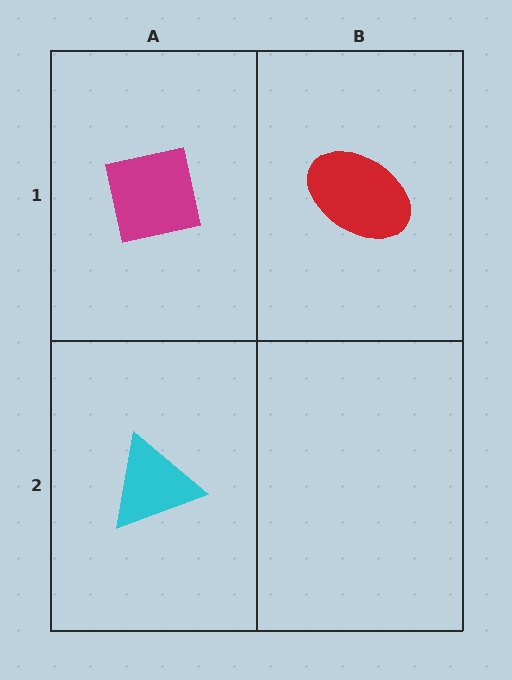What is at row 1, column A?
A magenta square.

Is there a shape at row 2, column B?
No, that cell is empty.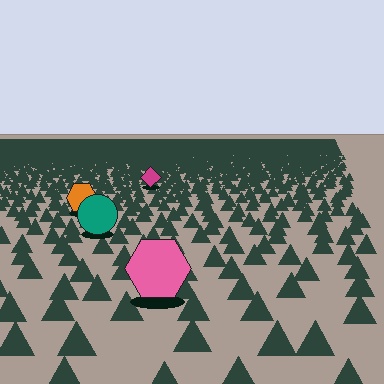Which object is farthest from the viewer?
The magenta diamond is farthest from the viewer. It appears smaller and the ground texture around it is denser.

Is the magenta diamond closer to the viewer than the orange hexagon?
No. The orange hexagon is closer — you can tell from the texture gradient: the ground texture is coarser near it.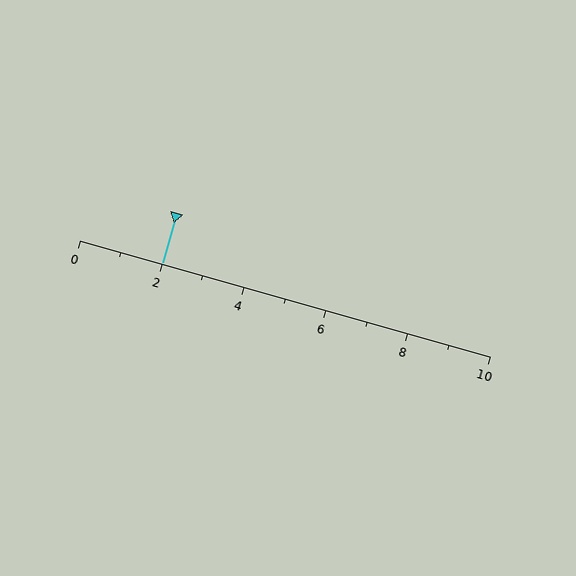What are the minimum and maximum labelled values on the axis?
The axis runs from 0 to 10.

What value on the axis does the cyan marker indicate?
The marker indicates approximately 2.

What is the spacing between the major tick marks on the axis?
The major ticks are spaced 2 apart.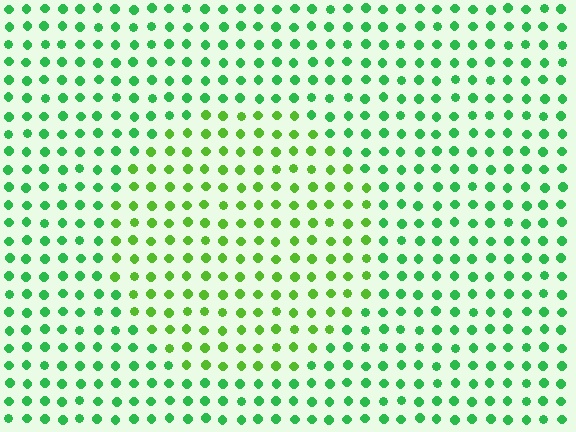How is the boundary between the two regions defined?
The boundary is defined purely by a slight shift in hue (about 31 degrees). Spacing, size, and orientation are identical on both sides.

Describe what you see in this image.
The image is filled with small green elements in a uniform arrangement. A circle-shaped region is visible where the elements are tinted to a slightly different hue, forming a subtle color boundary.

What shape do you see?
I see a circle.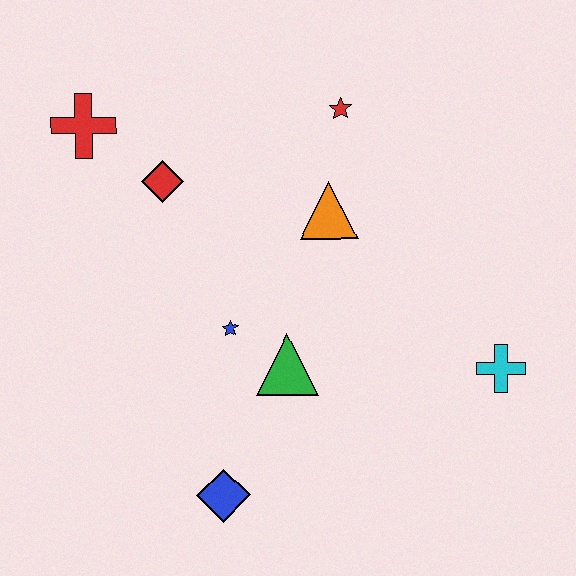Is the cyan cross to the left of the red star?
No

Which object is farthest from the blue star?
The cyan cross is farthest from the blue star.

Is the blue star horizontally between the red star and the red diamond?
Yes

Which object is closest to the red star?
The orange triangle is closest to the red star.